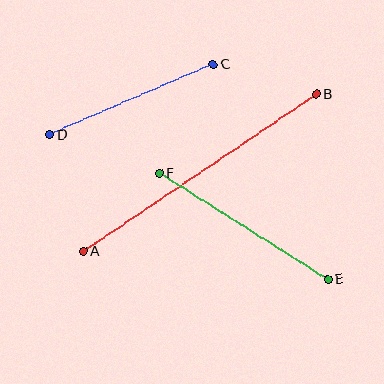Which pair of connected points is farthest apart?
Points A and B are farthest apart.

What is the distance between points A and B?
The distance is approximately 281 pixels.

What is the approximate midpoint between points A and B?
The midpoint is at approximately (200, 173) pixels.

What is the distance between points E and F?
The distance is approximately 200 pixels.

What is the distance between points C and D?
The distance is approximately 178 pixels.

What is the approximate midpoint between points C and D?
The midpoint is at approximately (131, 100) pixels.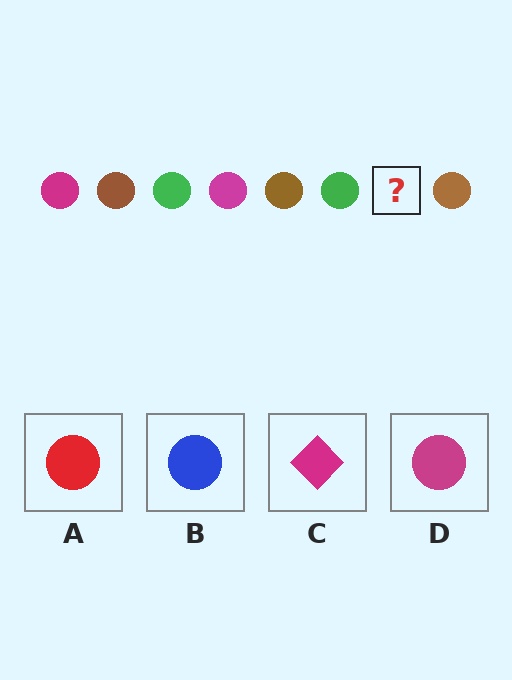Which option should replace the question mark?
Option D.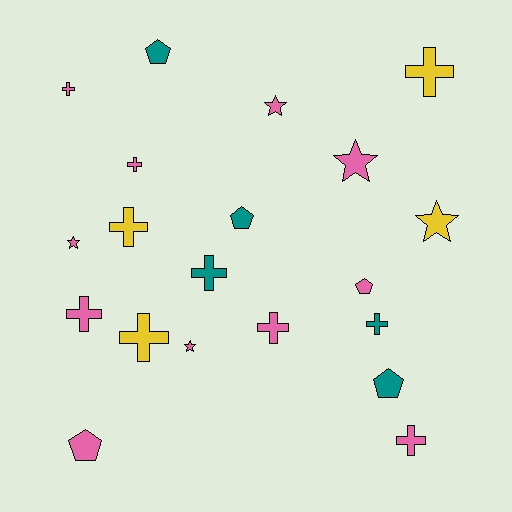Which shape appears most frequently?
Cross, with 10 objects.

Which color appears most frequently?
Pink, with 11 objects.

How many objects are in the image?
There are 20 objects.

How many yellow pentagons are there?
There are no yellow pentagons.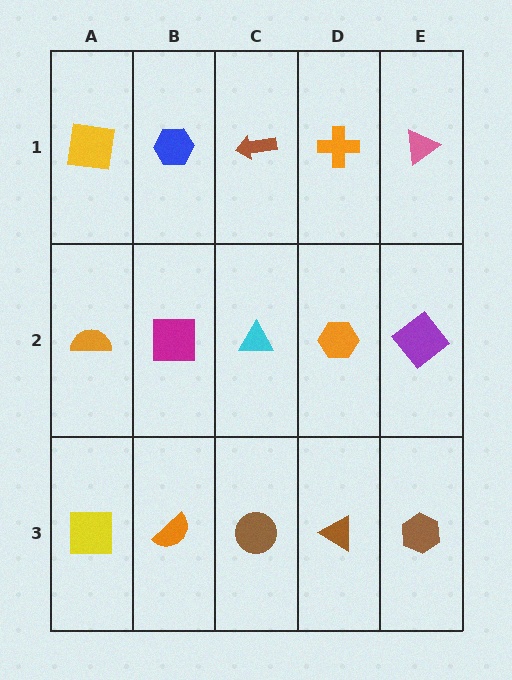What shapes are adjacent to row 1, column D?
An orange hexagon (row 2, column D), a brown arrow (row 1, column C), a pink triangle (row 1, column E).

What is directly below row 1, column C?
A cyan triangle.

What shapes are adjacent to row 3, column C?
A cyan triangle (row 2, column C), an orange semicircle (row 3, column B), a brown triangle (row 3, column D).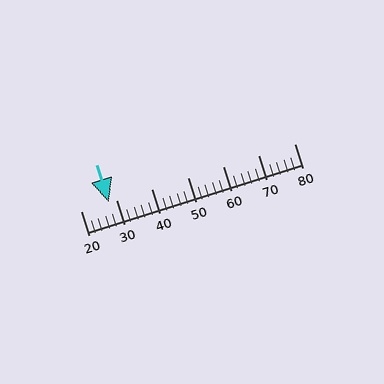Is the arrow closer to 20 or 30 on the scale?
The arrow is closer to 30.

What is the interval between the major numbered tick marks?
The major tick marks are spaced 10 units apart.